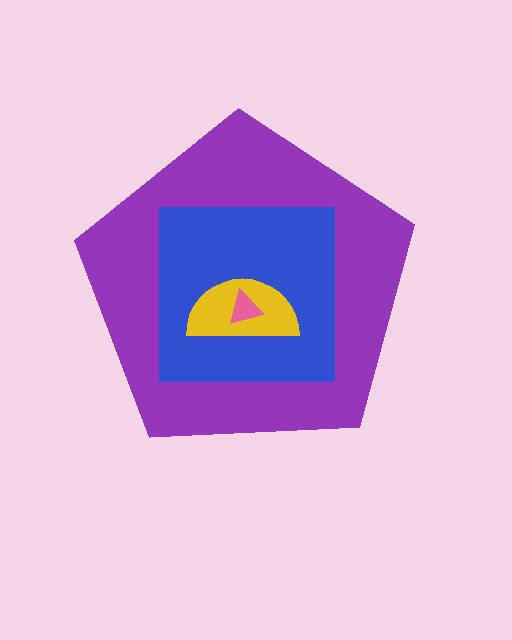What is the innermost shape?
The pink triangle.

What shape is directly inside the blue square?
The yellow semicircle.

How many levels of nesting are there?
4.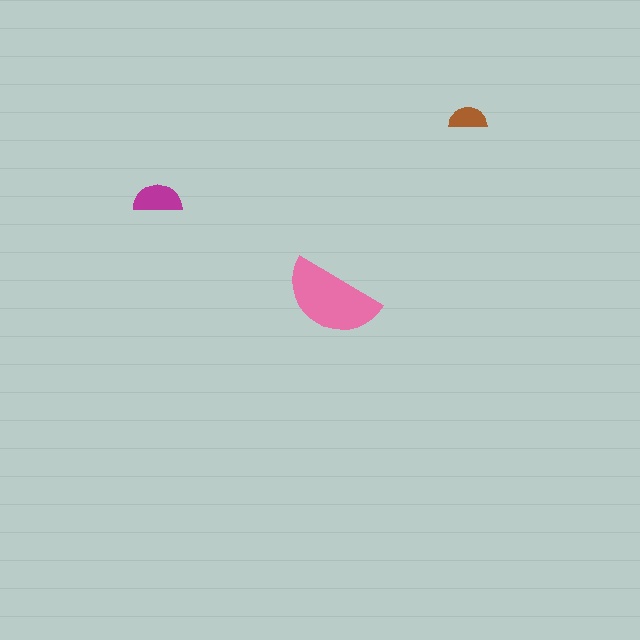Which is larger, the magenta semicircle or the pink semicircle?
The pink one.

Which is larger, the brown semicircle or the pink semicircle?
The pink one.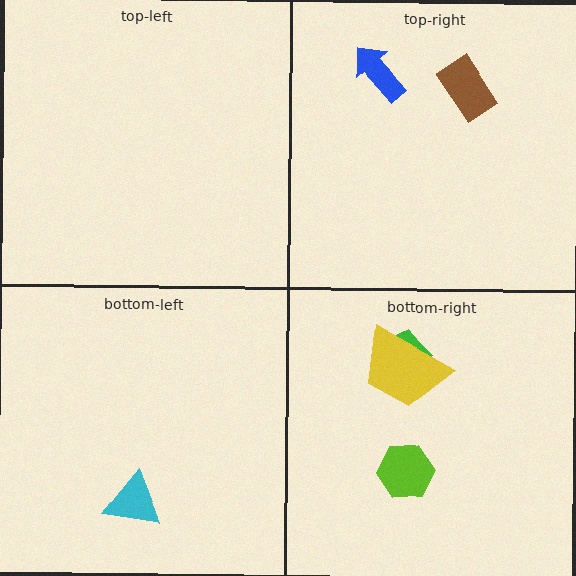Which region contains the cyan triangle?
The bottom-left region.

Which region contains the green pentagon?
The bottom-right region.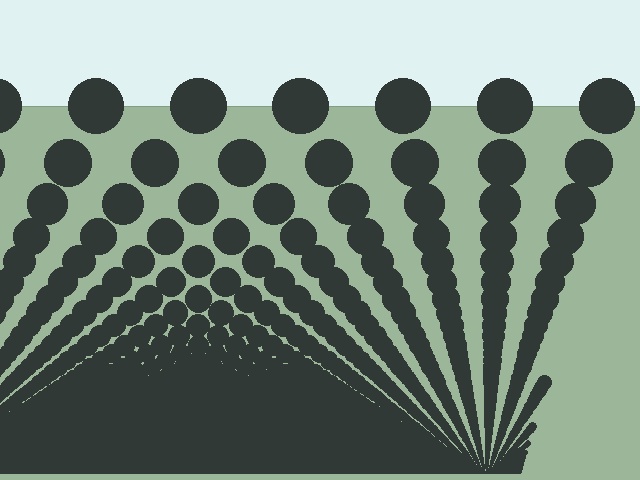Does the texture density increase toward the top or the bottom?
Density increases toward the bottom.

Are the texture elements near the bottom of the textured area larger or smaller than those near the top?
Smaller. The gradient is inverted — elements near the bottom are smaller and denser.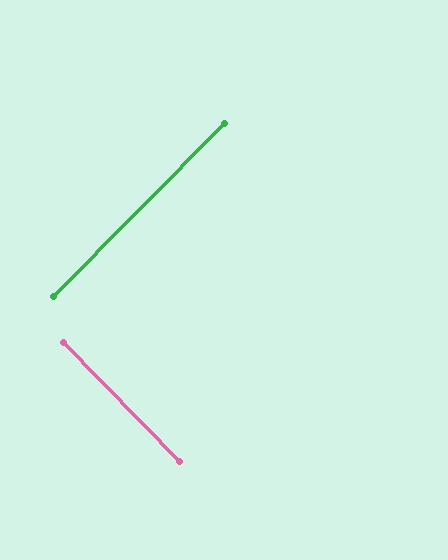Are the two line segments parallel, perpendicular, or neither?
Perpendicular — they meet at approximately 89°.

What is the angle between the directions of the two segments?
Approximately 89 degrees.